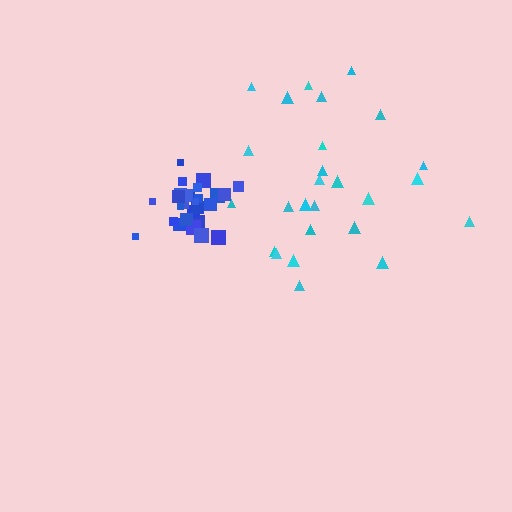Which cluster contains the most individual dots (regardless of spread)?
Blue (27).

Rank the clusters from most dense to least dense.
blue, cyan.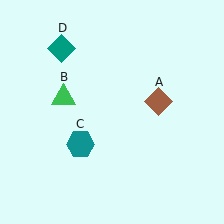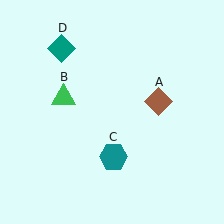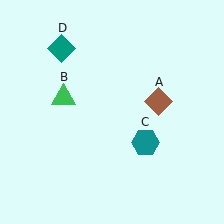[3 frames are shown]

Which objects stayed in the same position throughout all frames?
Brown diamond (object A) and green triangle (object B) and teal diamond (object D) remained stationary.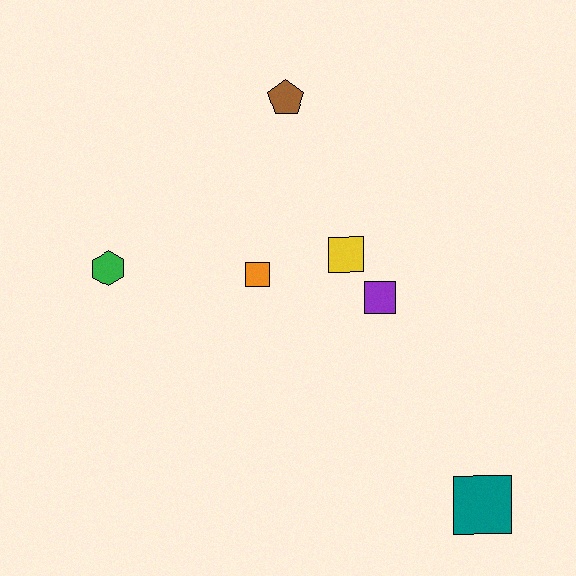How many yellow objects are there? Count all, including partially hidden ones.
There is 1 yellow object.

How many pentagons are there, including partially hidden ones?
There is 1 pentagon.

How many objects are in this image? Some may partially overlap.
There are 6 objects.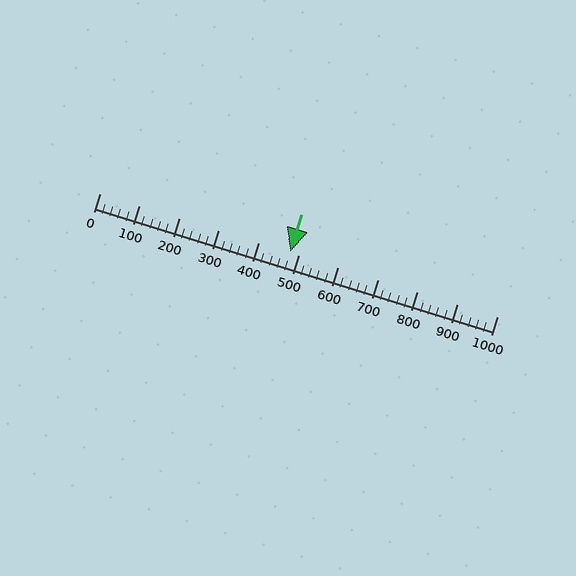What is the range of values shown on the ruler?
The ruler shows values from 0 to 1000.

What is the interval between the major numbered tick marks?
The major tick marks are spaced 100 units apart.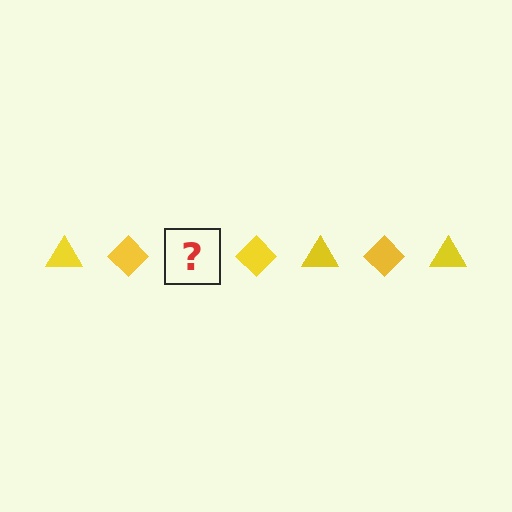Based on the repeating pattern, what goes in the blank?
The blank should be a yellow triangle.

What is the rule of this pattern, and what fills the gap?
The rule is that the pattern cycles through triangle, diamond shapes in yellow. The gap should be filled with a yellow triangle.